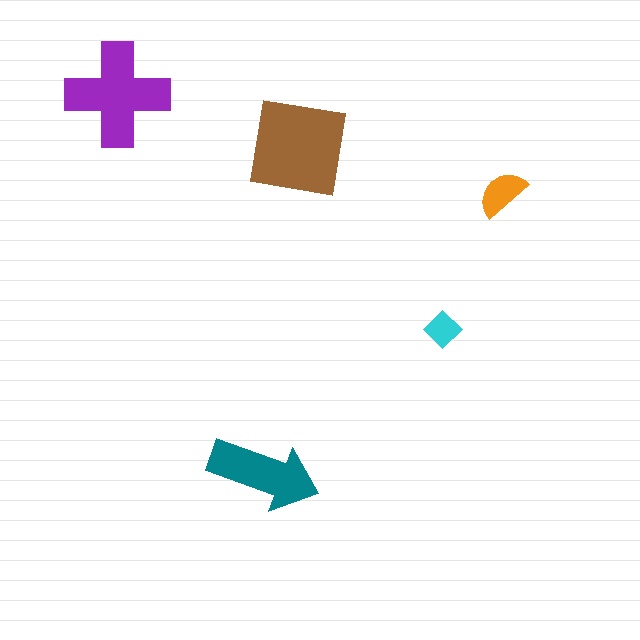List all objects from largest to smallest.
The brown square, the purple cross, the teal arrow, the orange semicircle, the cyan diamond.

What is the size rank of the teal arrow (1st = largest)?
3rd.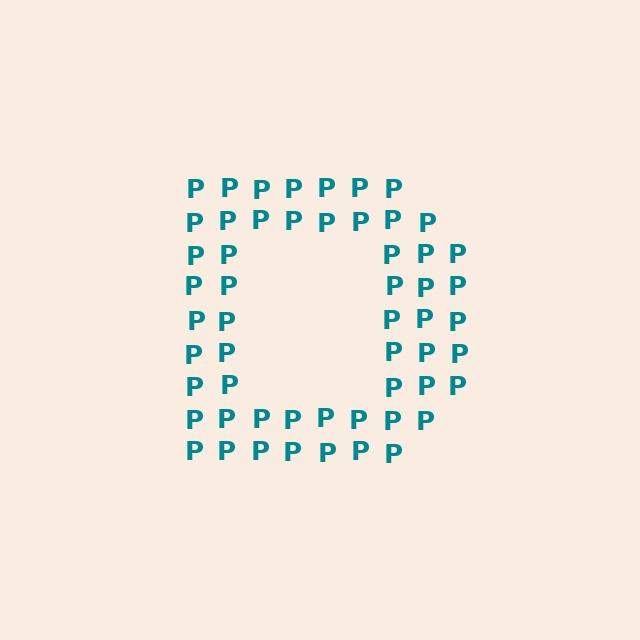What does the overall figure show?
The overall figure shows the letter D.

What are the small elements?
The small elements are letter P's.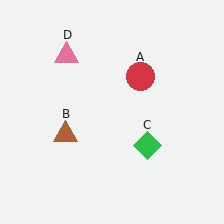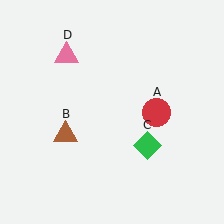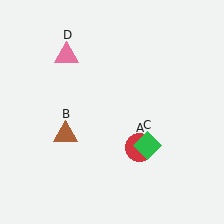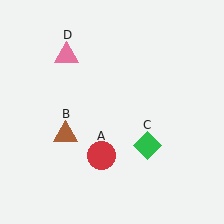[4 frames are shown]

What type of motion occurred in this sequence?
The red circle (object A) rotated clockwise around the center of the scene.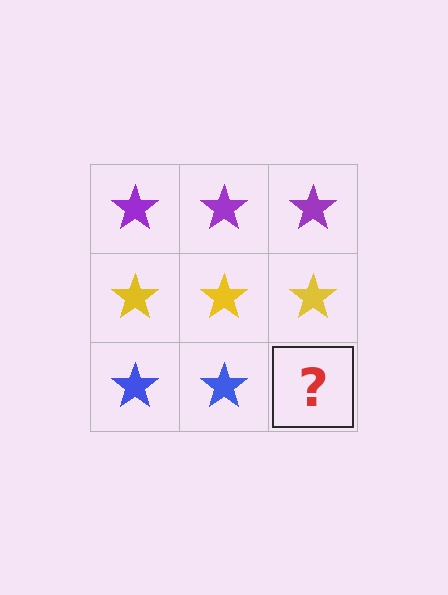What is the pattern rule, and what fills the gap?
The rule is that each row has a consistent color. The gap should be filled with a blue star.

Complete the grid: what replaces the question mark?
The question mark should be replaced with a blue star.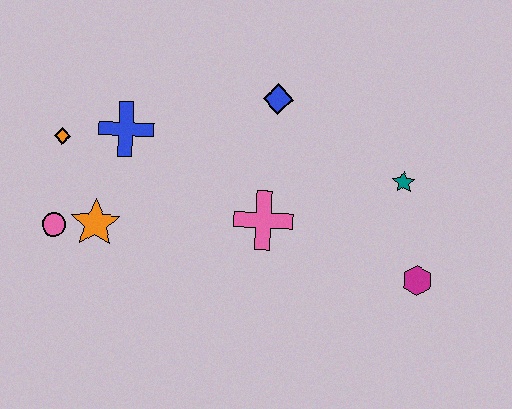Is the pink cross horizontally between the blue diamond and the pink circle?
Yes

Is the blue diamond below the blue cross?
No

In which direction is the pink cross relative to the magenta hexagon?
The pink cross is to the left of the magenta hexagon.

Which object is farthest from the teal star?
The pink circle is farthest from the teal star.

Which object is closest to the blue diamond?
The pink cross is closest to the blue diamond.